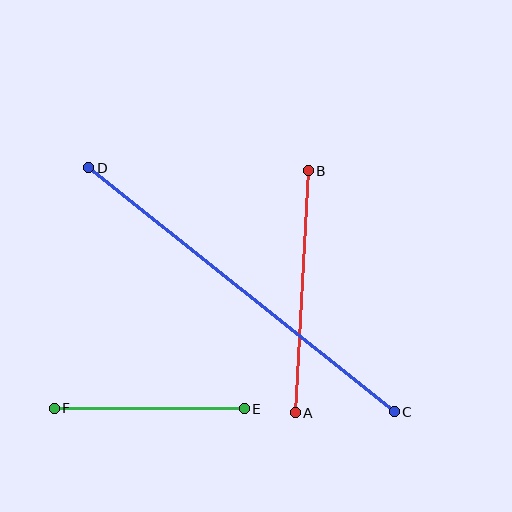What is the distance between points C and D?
The distance is approximately 391 pixels.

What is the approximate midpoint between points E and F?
The midpoint is at approximately (149, 409) pixels.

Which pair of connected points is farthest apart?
Points C and D are farthest apart.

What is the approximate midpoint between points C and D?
The midpoint is at approximately (241, 290) pixels.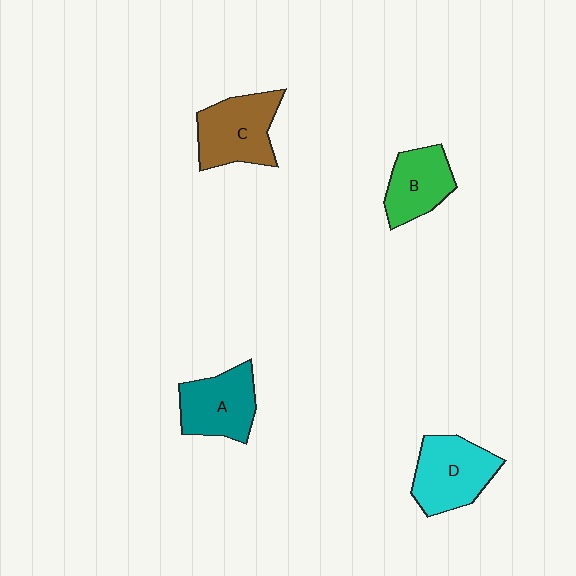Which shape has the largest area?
Shape C (brown).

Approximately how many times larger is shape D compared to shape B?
Approximately 1.3 times.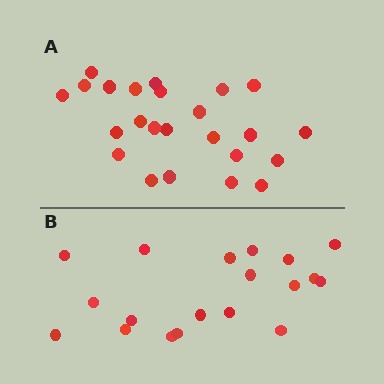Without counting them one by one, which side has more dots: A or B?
Region A (the top region) has more dots.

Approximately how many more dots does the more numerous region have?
Region A has about 5 more dots than region B.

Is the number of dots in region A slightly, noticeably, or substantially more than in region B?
Region A has noticeably more, but not dramatically so. The ratio is roughly 1.3 to 1.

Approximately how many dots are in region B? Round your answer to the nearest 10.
About 20 dots. (The exact count is 19, which rounds to 20.)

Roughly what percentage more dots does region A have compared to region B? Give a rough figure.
About 25% more.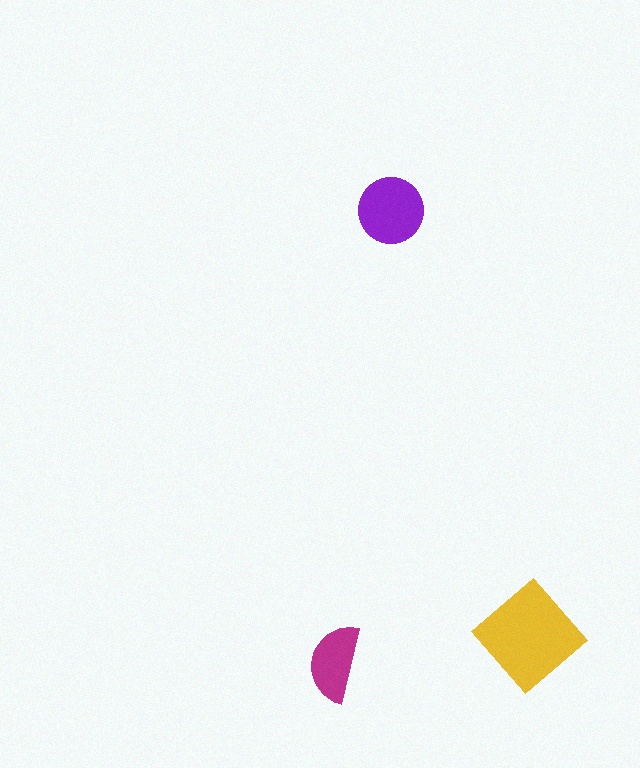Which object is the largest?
The yellow diamond.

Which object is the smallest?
The magenta semicircle.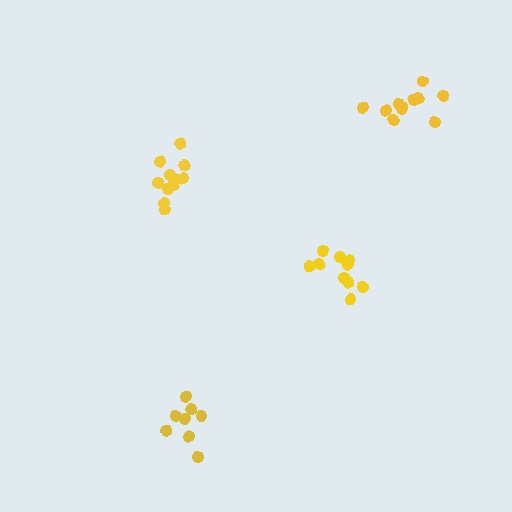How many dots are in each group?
Group 1: 10 dots, Group 2: 11 dots, Group 3: 8 dots, Group 4: 11 dots (40 total).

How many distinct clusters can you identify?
There are 4 distinct clusters.